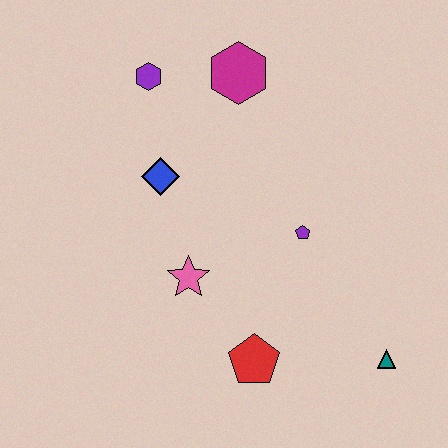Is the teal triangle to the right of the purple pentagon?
Yes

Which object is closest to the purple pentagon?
The pink star is closest to the purple pentagon.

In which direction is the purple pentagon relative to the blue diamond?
The purple pentagon is to the right of the blue diamond.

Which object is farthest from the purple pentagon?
The purple hexagon is farthest from the purple pentagon.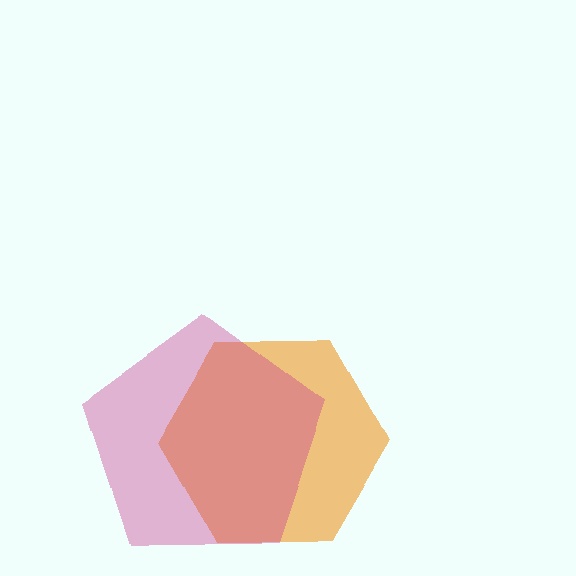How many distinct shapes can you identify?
There are 2 distinct shapes: an orange hexagon, a magenta pentagon.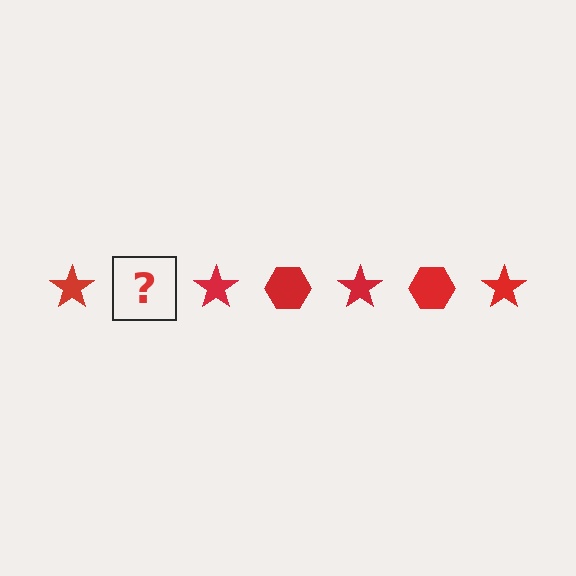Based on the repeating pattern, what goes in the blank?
The blank should be a red hexagon.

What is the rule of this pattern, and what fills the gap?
The rule is that the pattern cycles through star, hexagon shapes in red. The gap should be filled with a red hexagon.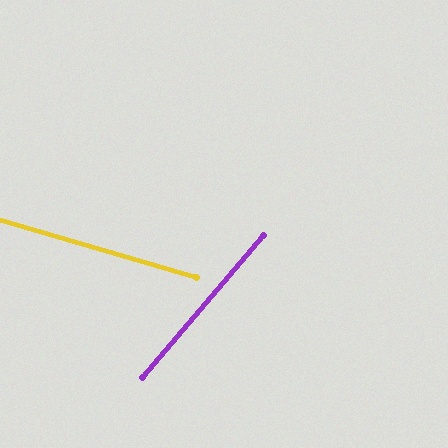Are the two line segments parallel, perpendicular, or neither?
Neither parallel nor perpendicular — they differ by about 66°.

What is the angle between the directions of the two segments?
Approximately 66 degrees.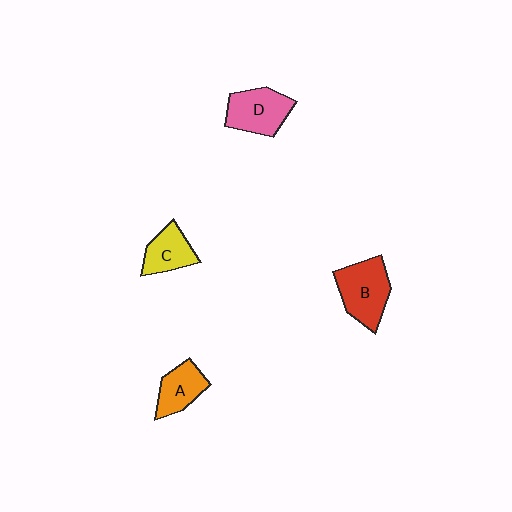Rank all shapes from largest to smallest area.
From largest to smallest: B (red), D (pink), A (orange), C (yellow).